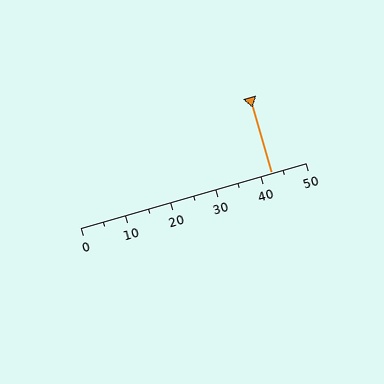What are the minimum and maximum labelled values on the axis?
The axis runs from 0 to 50.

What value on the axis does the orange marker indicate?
The marker indicates approximately 42.5.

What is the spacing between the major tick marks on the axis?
The major ticks are spaced 10 apart.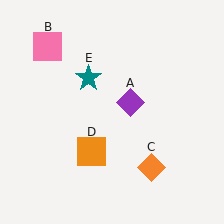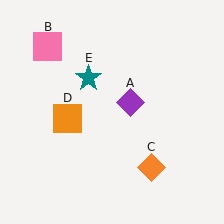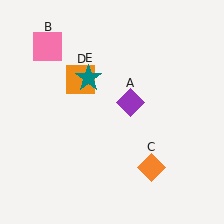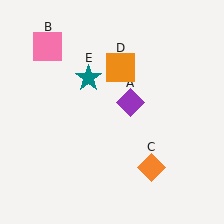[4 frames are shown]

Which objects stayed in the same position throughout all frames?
Purple diamond (object A) and pink square (object B) and orange diamond (object C) and teal star (object E) remained stationary.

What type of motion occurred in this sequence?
The orange square (object D) rotated clockwise around the center of the scene.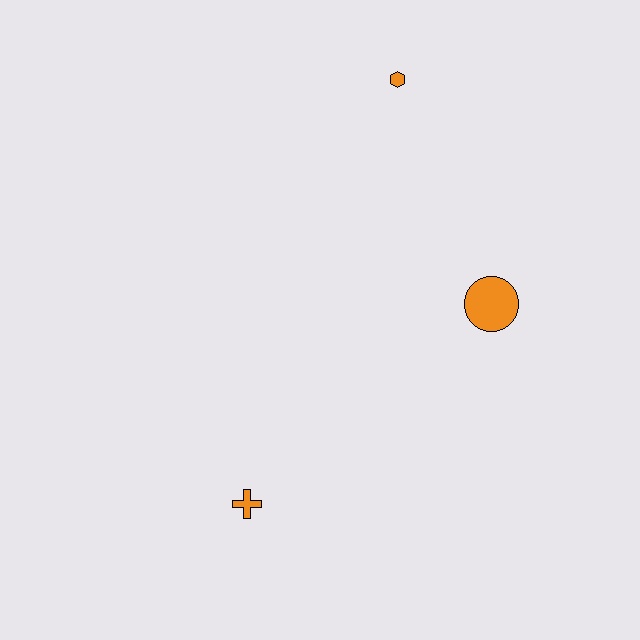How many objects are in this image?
There are 3 objects.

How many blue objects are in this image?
There are no blue objects.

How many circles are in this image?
There is 1 circle.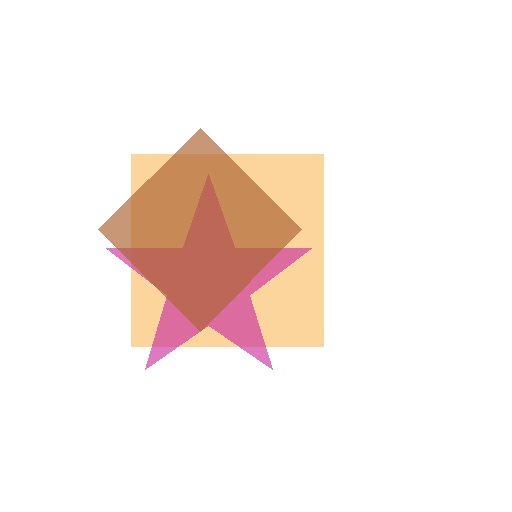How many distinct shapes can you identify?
There are 3 distinct shapes: an orange square, a magenta star, a brown diamond.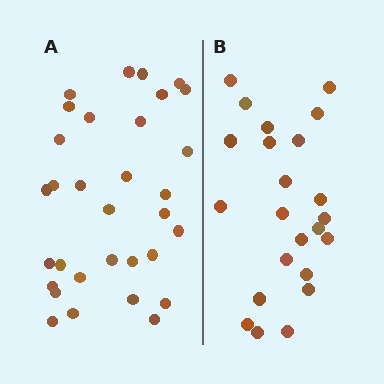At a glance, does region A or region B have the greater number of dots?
Region A (the left region) has more dots.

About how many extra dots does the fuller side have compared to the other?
Region A has roughly 8 or so more dots than region B.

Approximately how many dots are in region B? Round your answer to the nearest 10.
About 20 dots. (The exact count is 23, which rounds to 20.)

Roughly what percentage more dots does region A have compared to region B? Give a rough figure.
About 40% more.